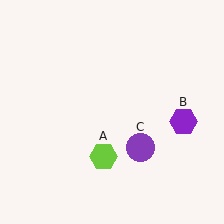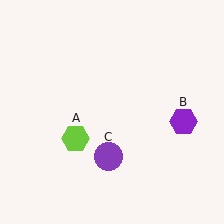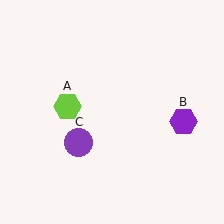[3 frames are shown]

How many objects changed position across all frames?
2 objects changed position: lime hexagon (object A), purple circle (object C).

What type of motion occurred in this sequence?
The lime hexagon (object A), purple circle (object C) rotated clockwise around the center of the scene.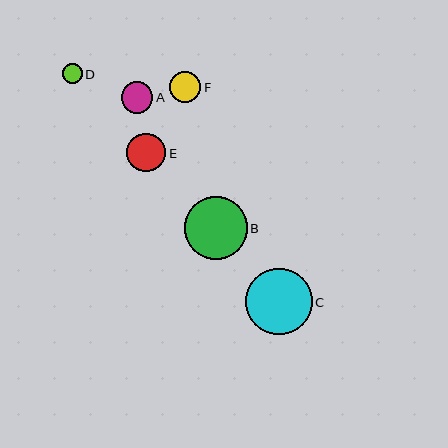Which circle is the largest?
Circle C is the largest with a size of approximately 67 pixels.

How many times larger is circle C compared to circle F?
Circle C is approximately 2.2 times the size of circle F.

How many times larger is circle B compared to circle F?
Circle B is approximately 2.1 times the size of circle F.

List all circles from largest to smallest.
From largest to smallest: C, B, E, A, F, D.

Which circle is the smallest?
Circle D is the smallest with a size of approximately 20 pixels.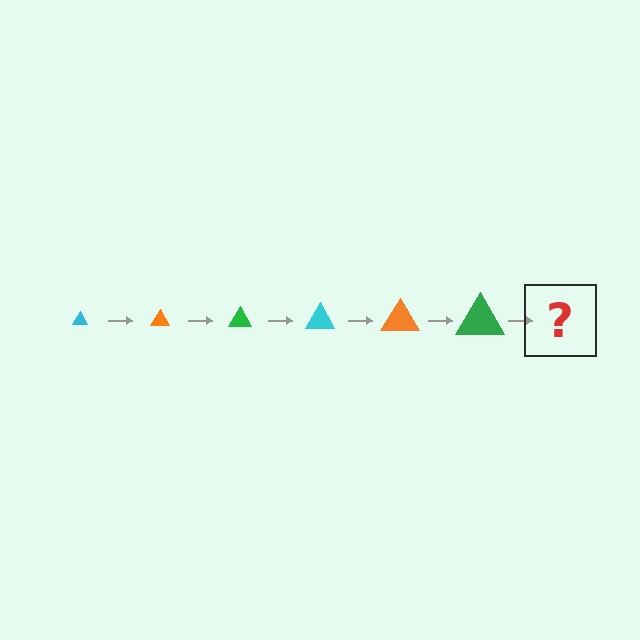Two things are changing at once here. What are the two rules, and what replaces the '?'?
The two rules are that the triangle grows larger each step and the color cycles through cyan, orange, and green. The '?' should be a cyan triangle, larger than the previous one.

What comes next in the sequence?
The next element should be a cyan triangle, larger than the previous one.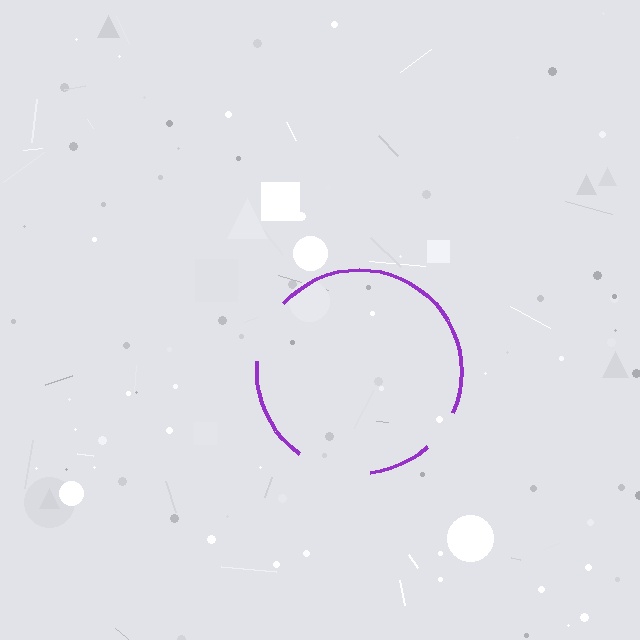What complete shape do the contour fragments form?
The contour fragments form a circle.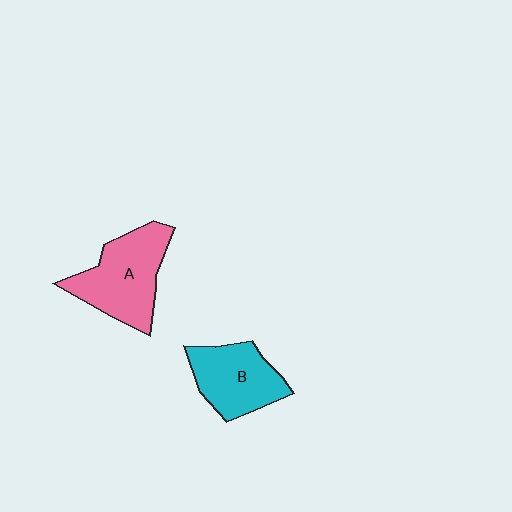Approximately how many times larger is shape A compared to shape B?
Approximately 1.2 times.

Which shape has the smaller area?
Shape B (cyan).